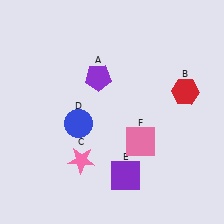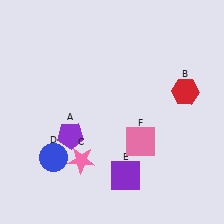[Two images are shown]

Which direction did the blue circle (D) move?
The blue circle (D) moved down.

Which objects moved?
The objects that moved are: the purple pentagon (A), the blue circle (D).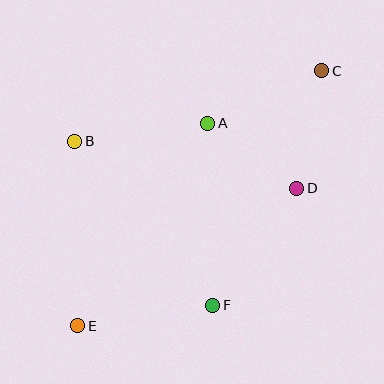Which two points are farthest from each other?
Points C and E are farthest from each other.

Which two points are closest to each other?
Points A and D are closest to each other.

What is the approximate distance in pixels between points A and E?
The distance between A and E is approximately 241 pixels.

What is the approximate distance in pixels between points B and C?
The distance between B and C is approximately 257 pixels.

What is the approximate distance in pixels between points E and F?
The distance between E and F is approximately 137 pixels.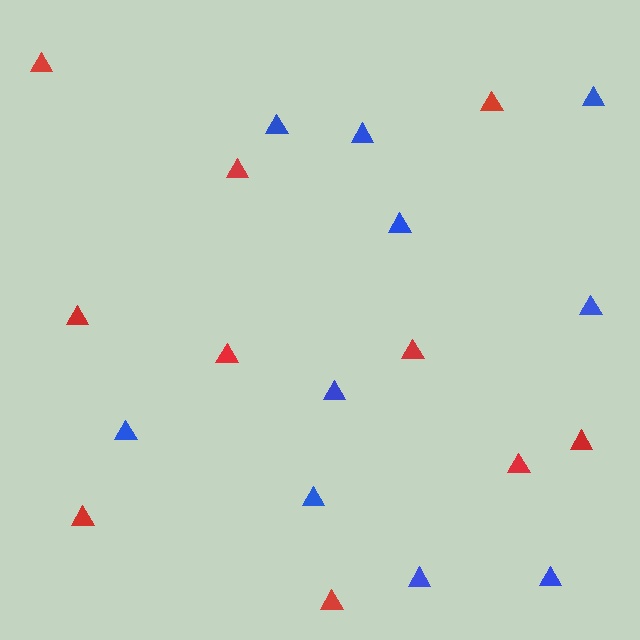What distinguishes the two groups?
There are 2 groups: one group of red triangles (10) and one group of blue triangles (10).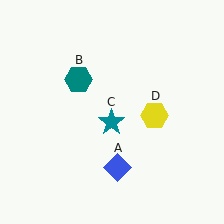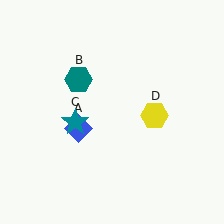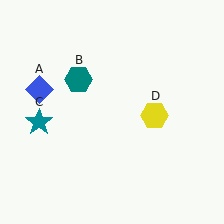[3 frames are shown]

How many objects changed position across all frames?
2 objects changed position: blue diamond (object A), teal star (object C).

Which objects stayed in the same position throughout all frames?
Teal hexagon (object B) and yellow hexagon (object D) remained stationary.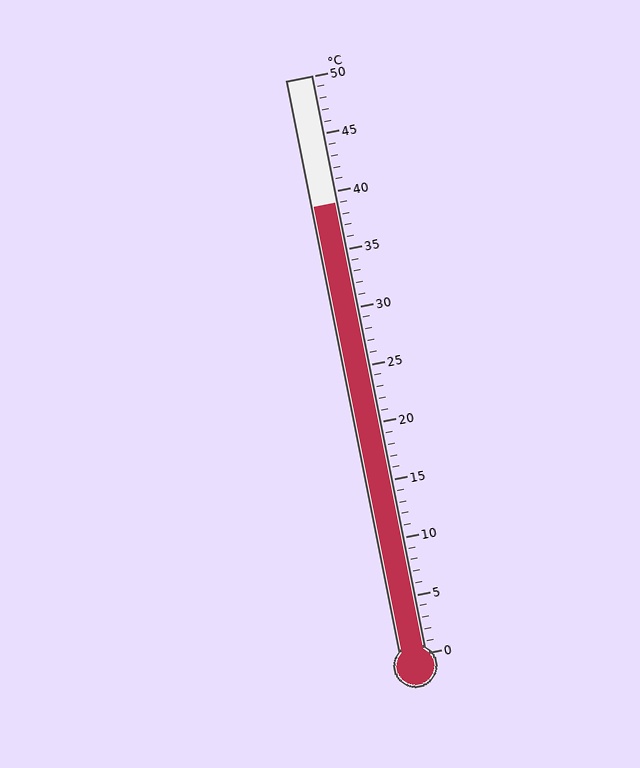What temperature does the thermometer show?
The thermometer shows approximately 39°C.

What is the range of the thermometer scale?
The thermometer scale ranges from 0°C to 50°C.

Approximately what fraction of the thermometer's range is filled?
The thermometer is filled to approximately 80% of its range.